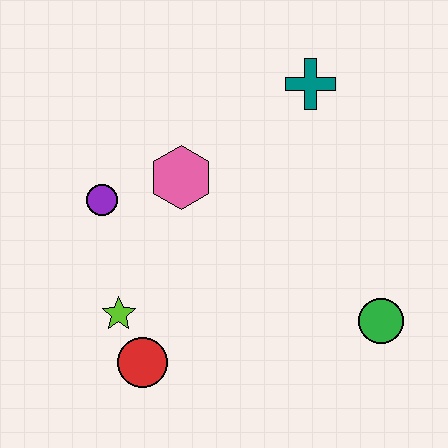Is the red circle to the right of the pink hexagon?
No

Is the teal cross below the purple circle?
No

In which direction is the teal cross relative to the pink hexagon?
The teal cross is to the right of the pink hexagon.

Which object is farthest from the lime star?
The teal cross is farthest from the lime star.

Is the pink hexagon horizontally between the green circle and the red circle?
Yes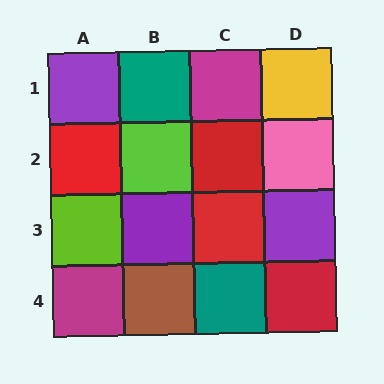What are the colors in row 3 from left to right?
Lime, purple, red, purple.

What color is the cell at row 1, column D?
Yellow.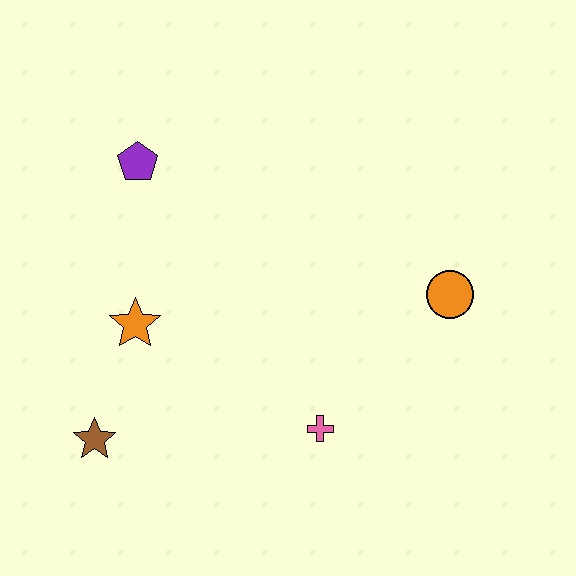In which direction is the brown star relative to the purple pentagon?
The brown star is below the purple pentagon.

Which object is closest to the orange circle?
The pink cross is closest to the orange circle.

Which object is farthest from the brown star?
The orange circle is farthest from the brown star.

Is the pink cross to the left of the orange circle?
Yes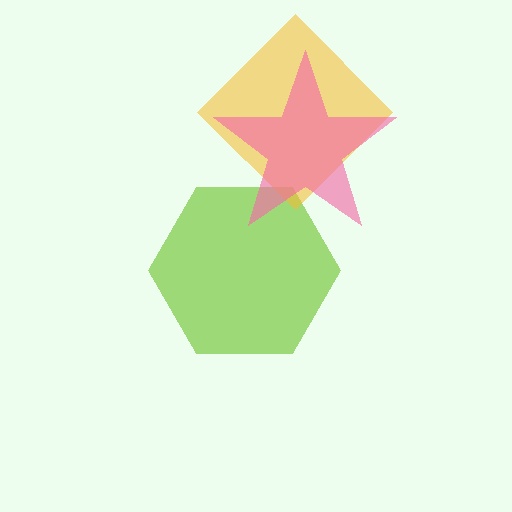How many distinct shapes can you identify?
There are 3 distinct shapes: a lime hexagon, a yellow diamond, a pink star.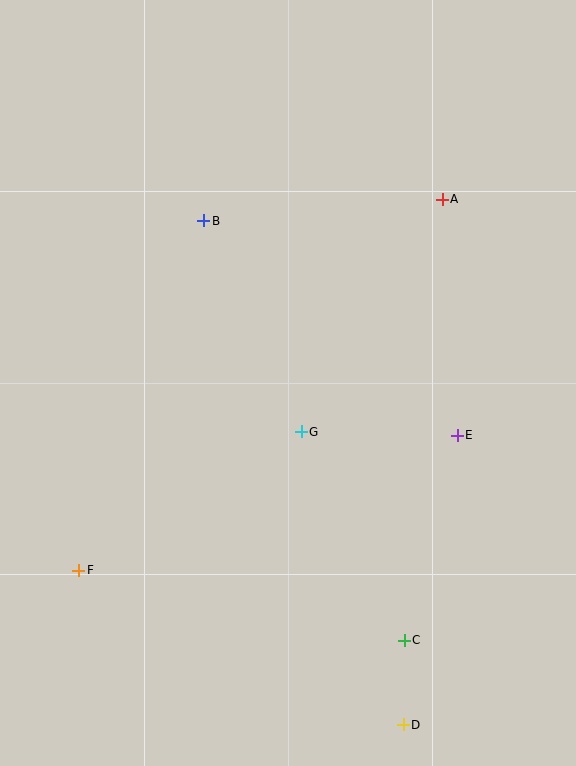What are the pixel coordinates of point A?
Point A is at (442, 199).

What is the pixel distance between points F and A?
The distance between F and A is 519 pixels.